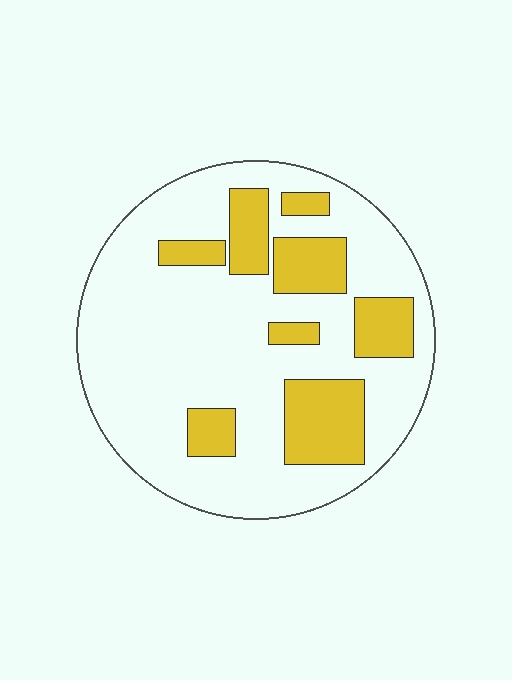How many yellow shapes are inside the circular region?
8.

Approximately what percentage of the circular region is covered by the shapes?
Approximately 25%.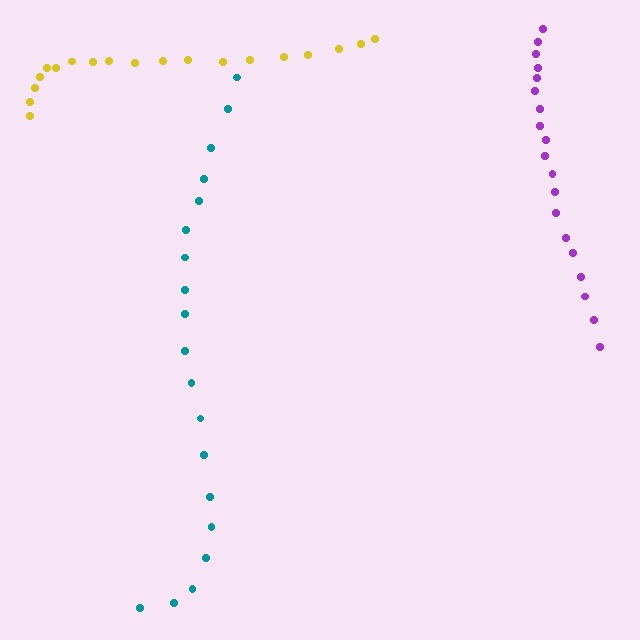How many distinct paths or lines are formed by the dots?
There are 3 distinct paths.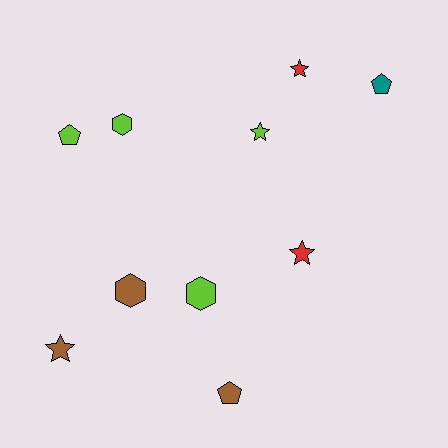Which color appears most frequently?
Lime, with 4 objects.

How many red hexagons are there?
There are no red hexagons.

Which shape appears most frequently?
Star, with 4 objects.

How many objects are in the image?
There are 10 objects.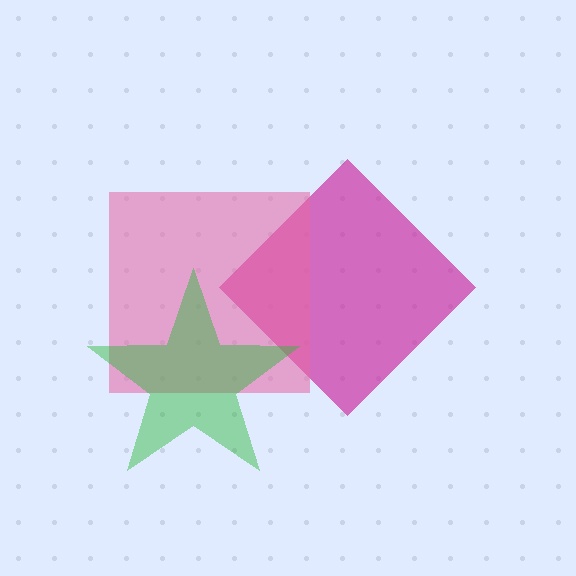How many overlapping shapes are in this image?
There are 3 overlapping shapes in the image.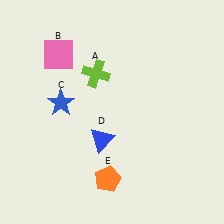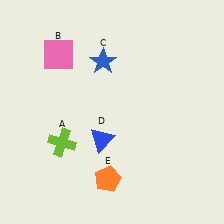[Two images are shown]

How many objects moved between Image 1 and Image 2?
2 objects moved between the two images.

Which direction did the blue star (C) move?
The blue star (C) moved right.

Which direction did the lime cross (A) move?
The lime cross (A) moved down.